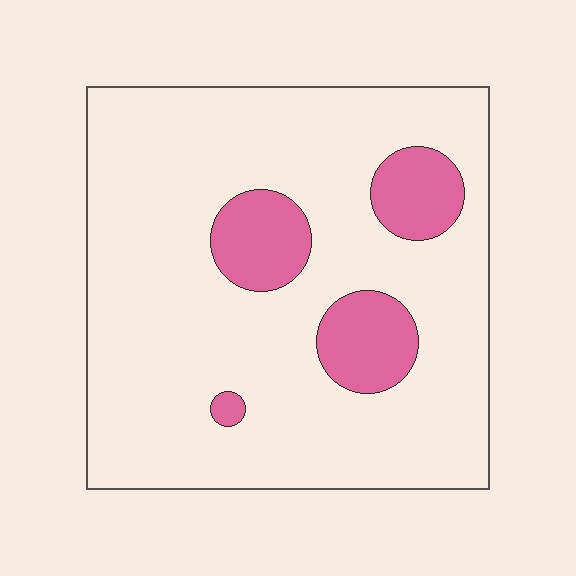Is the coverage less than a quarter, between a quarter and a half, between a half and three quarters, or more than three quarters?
Less than a quarter.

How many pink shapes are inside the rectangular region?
4.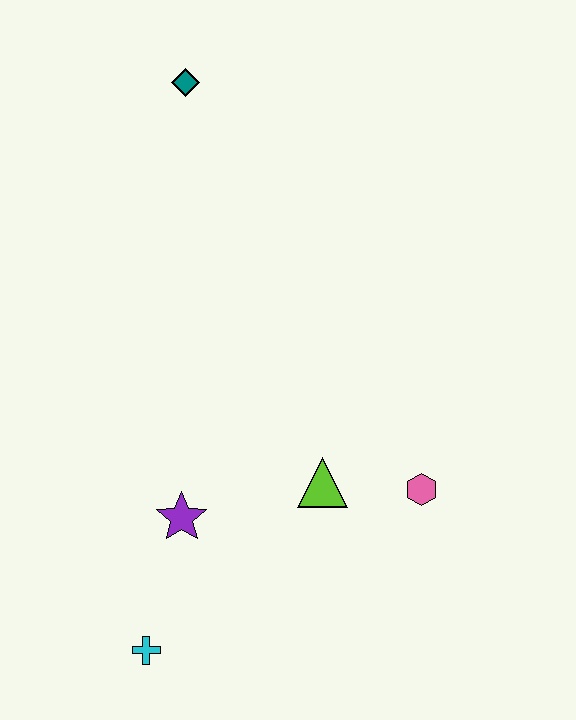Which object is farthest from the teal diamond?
The cyan cross is farthest from the teal diamond.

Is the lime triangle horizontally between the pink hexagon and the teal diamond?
Yes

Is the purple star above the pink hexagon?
No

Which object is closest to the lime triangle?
The pink hexagon is closest to the lime triangle.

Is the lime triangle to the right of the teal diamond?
Yes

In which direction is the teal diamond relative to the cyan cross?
The teal diamond is above the cyan cross.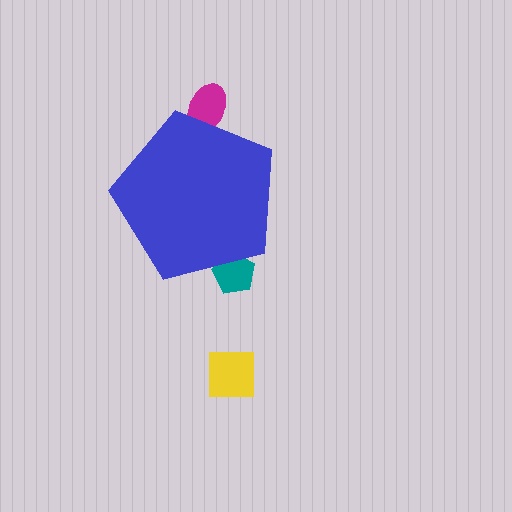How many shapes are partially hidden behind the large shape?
2 shapes are partially hidden.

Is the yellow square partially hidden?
No, the yellow square is fully visible.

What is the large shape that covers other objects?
A blue pentagon.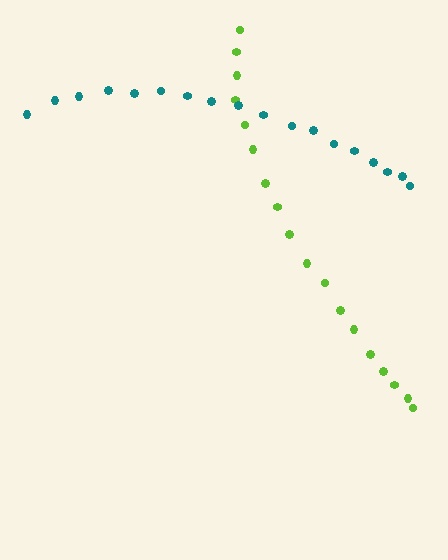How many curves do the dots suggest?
There are 2 distinct paths.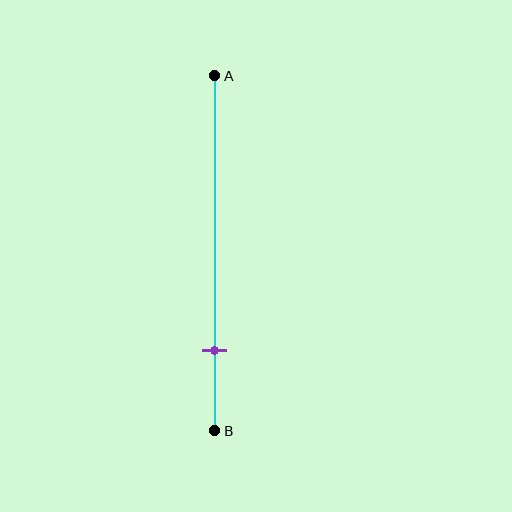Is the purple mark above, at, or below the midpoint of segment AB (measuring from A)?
The purple mark is below the midpoint of segment AB.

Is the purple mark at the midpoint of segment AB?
No, the mark is at about 75% from A, not at the 50% midpoint.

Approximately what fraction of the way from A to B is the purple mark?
The purple mark is approximately 75% of the way from A to B.